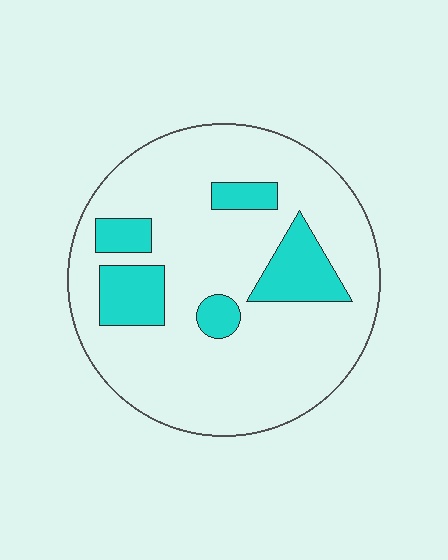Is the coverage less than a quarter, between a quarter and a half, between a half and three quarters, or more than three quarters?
Less than a quarter.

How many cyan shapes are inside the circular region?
5.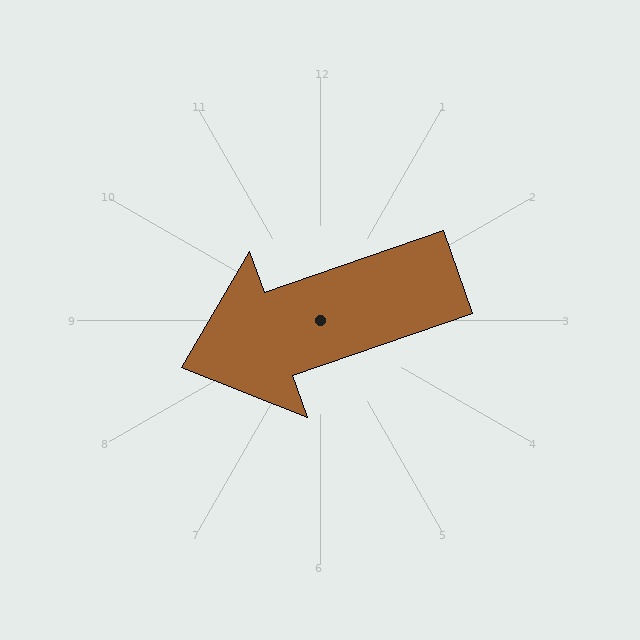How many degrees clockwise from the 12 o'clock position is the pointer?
Approximately 251 degrees.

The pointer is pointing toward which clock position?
Roughly 8 o'clock.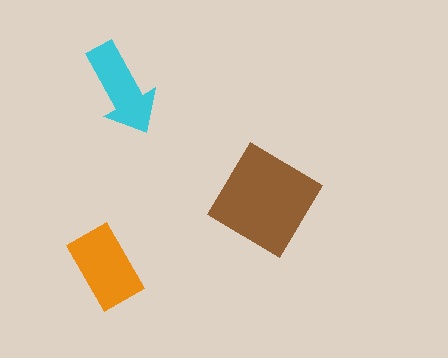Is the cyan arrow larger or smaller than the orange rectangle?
Smaller.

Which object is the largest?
The brown diamond.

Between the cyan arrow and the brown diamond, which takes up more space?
The brown diamond.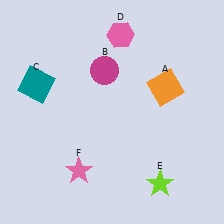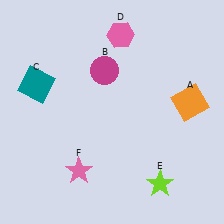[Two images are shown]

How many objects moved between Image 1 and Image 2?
1 object moved between the two images.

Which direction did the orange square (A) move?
The orange square (A) moved right.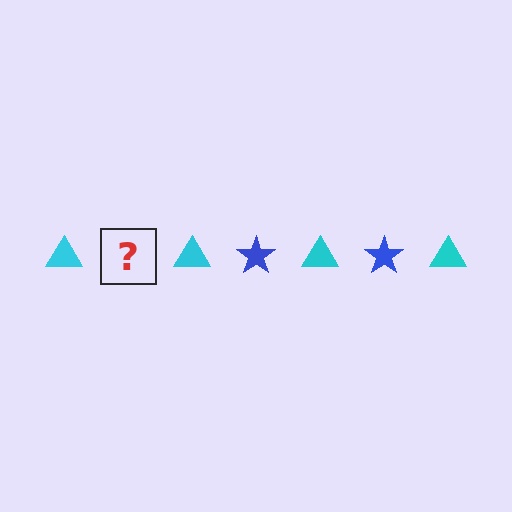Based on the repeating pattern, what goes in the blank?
The blank should be a blue star.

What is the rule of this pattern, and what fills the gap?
The rule is that the pattern alternates between cyan triangle and blue star. The gap should be filled with a blue star.